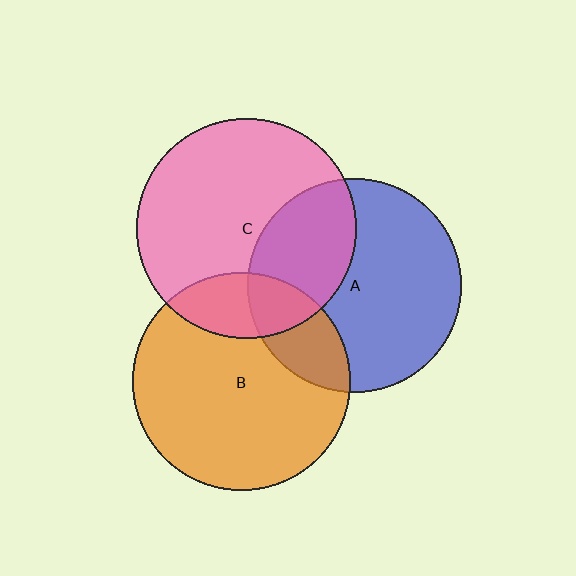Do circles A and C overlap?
Yes.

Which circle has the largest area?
Circle C (pink).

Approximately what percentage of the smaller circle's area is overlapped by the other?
Approximately 35%.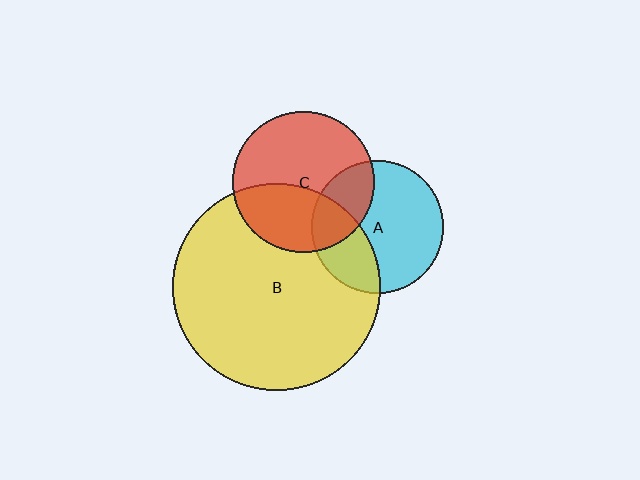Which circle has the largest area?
Circle B (yellow).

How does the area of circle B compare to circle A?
Approximately 2.4 times.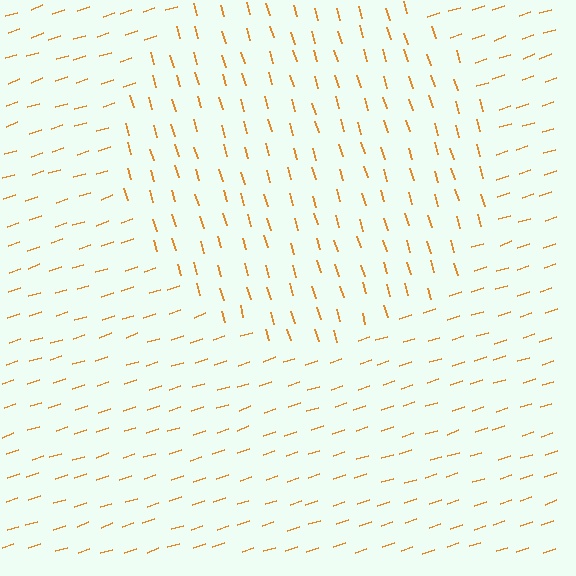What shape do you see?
I see a circle.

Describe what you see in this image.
The image is filled with small orange line segments. A circle region in the image has lines oriented differently from the surrounding lines, creating a visible texture boundary.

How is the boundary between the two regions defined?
The boundary is defined purely by a change in line orientation (approximately 88 degrees difference). All lines are the same color and thickness.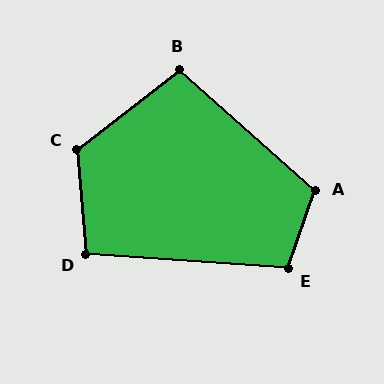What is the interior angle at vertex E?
Approximately 105 degrees (obtuse).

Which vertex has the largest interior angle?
C, at approximately 123 degrees.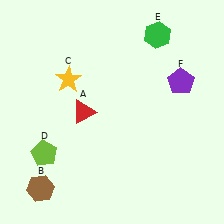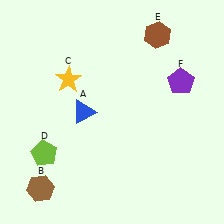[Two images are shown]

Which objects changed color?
A changed from red to blue. E changed from green to brown.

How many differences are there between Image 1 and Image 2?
There are 2 differences between the two images.